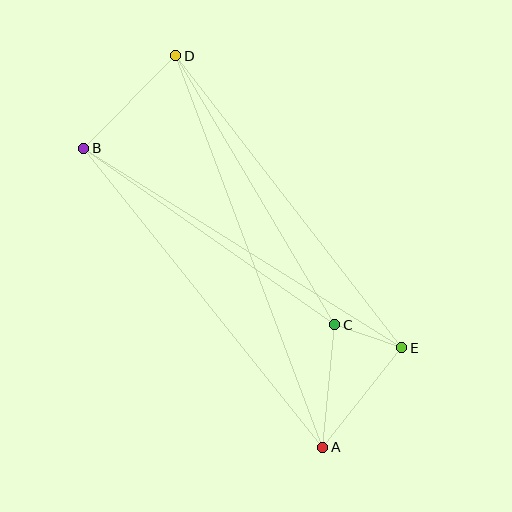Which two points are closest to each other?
Points C and E are closest to each other.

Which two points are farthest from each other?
Points A and D are farthest from each other.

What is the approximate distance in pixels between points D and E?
The distance between D and E is approximately 369 pixels.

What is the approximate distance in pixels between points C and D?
The distance between C and D is approximately 312 pixels.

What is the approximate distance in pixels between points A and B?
The distance between A and B is approximately 383 pixels.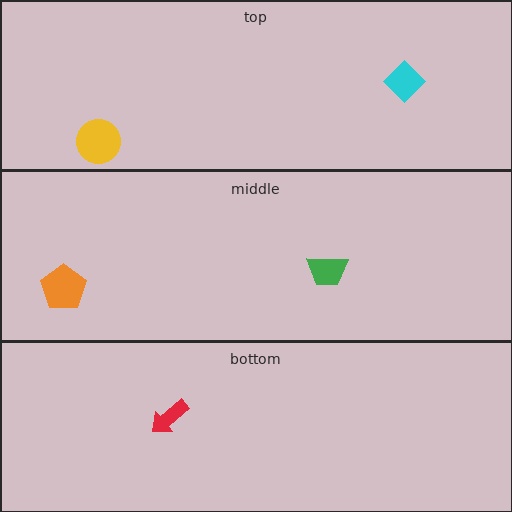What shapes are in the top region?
The yellow circle, the cyan diamond.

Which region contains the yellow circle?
The top region.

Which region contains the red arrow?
The bottom region.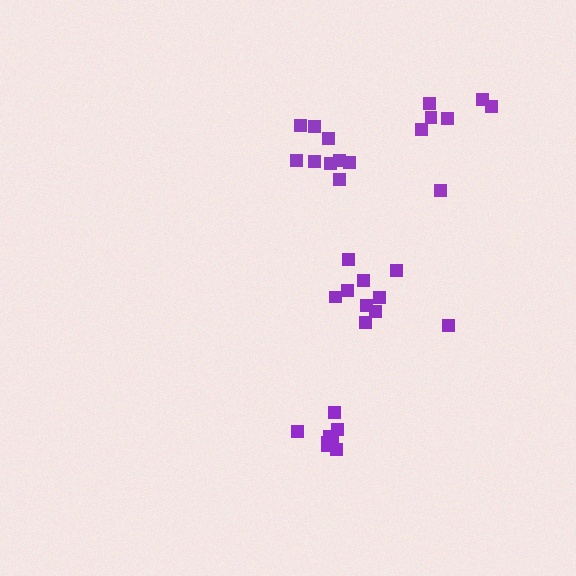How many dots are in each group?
Group 1: 8 dots, Group 2: 7 dots, Group 3: 10 dots, Group 4: 9 dots (34 total).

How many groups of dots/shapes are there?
There are 4 groups.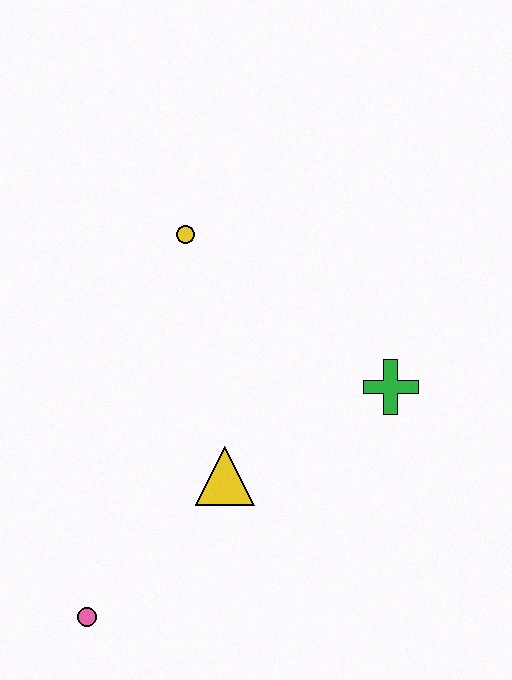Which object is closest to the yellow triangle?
The green cross is closest to the yellow triangle.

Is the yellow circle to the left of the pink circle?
No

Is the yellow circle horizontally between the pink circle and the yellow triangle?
Yes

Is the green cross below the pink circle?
No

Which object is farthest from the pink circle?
The yellow circle is farthest from the pink circle.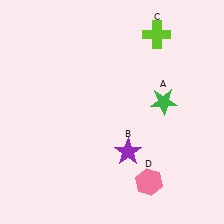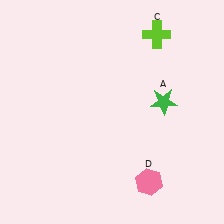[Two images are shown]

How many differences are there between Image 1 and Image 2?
There is 1 difference between the two images.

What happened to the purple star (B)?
The purple star (B) was removed in Image 2. It was in the bottom-right area of Image 1.